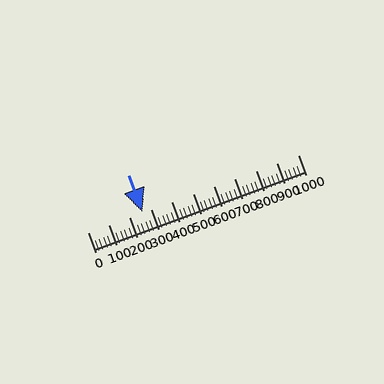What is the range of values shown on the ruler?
The ruler shows values from 0 to 1000.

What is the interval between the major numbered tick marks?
The major tick marks are spaced 100 units apart.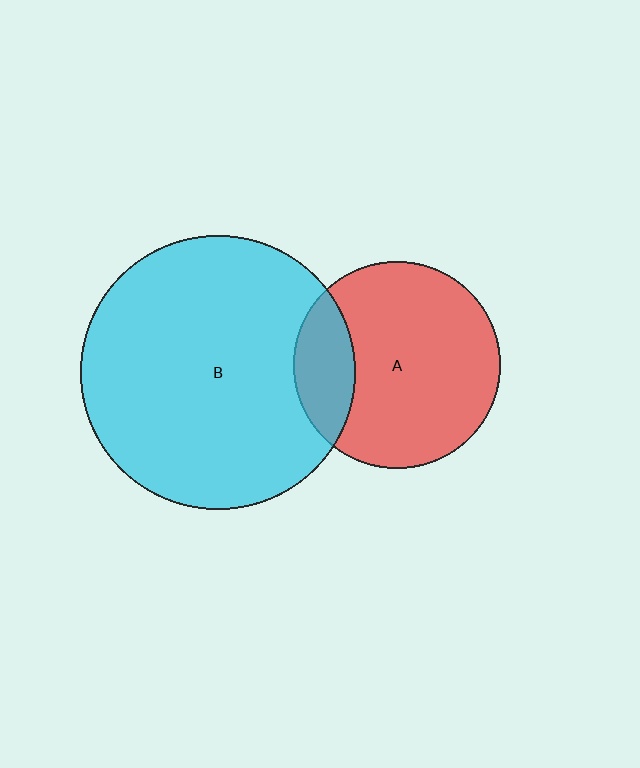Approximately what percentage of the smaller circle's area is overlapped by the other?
Approximately 20%.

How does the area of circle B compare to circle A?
Approximately 1.8 times.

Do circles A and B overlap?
Yes.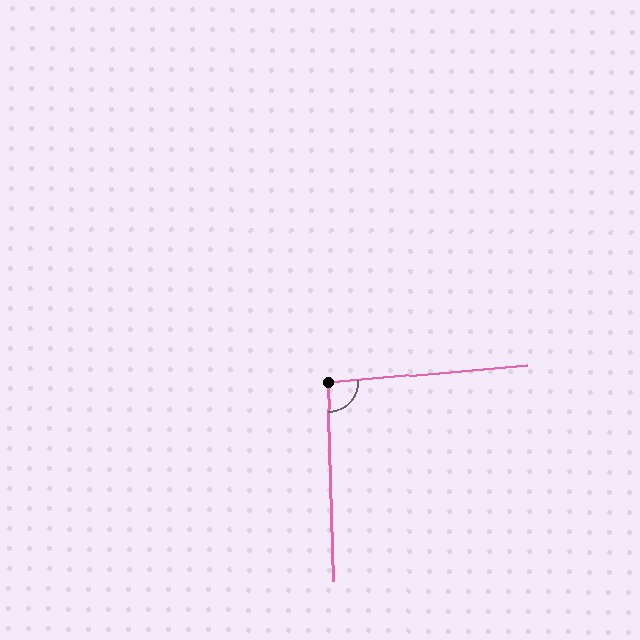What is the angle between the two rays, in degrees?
Approximately 94 degrees.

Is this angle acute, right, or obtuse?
It is approximately a right angle.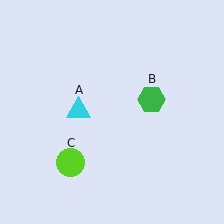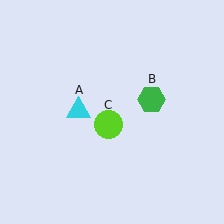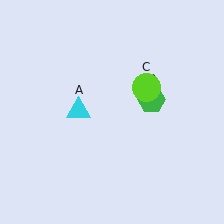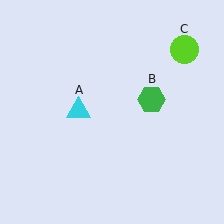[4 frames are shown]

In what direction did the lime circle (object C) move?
The lime circle (object C) moved up and to the right.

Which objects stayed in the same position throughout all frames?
Cyan triangle (object A) and green hexagon (object B) remained stationary.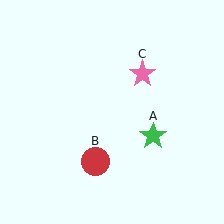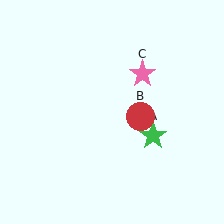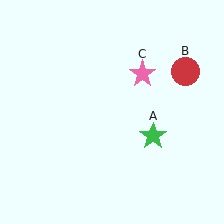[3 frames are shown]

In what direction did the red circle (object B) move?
The red circle (object B) moved up and to the right.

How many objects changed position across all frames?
1 object changed position: red circle (object B).